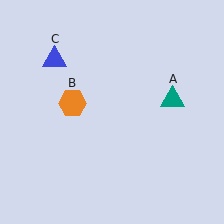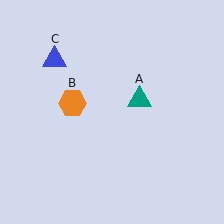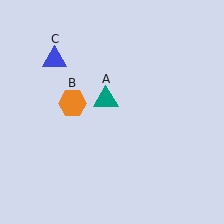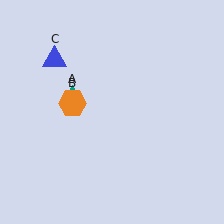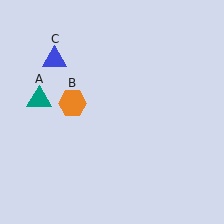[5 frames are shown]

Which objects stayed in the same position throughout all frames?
Orange hexagon (object B) and blue triangle (object C) remained stationary.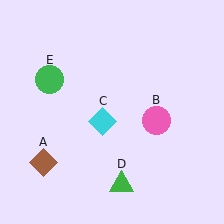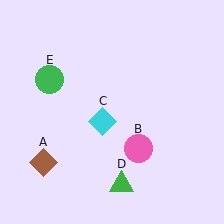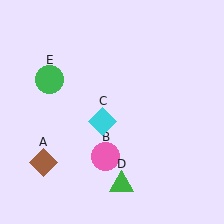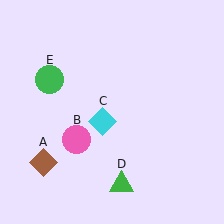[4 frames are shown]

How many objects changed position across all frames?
1 object changed position: pink circle (object B).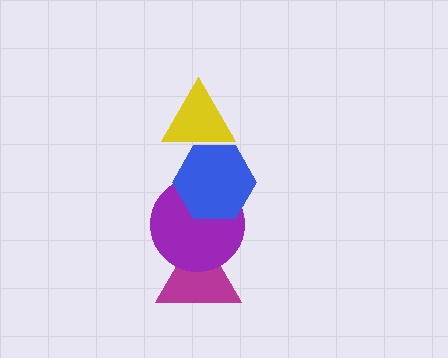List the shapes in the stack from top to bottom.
From top to bottom: the yellow triangle, the blue hexagon, the purple circle, the magenta triangle.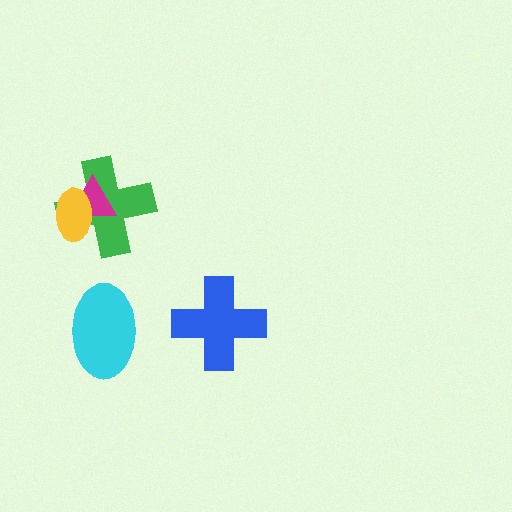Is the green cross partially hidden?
Yes, it is partially covered by another shape.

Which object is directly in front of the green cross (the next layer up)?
The magenta triangle is directly in front of the green cross.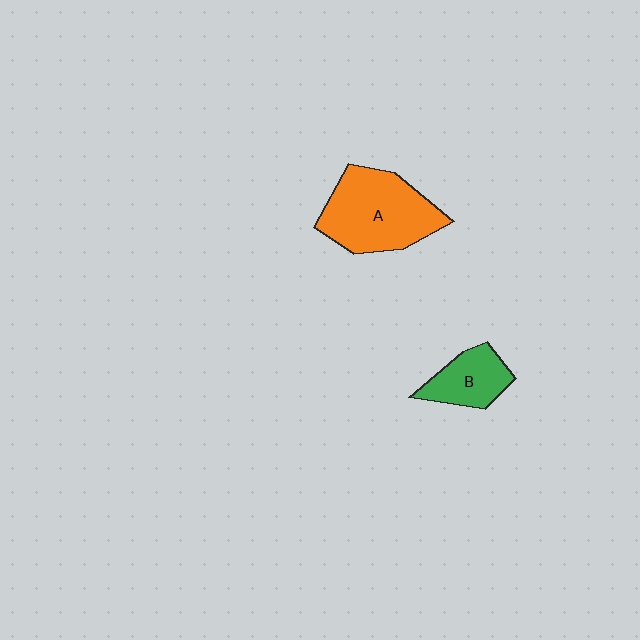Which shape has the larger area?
Shape A (orange).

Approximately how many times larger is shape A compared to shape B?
Approximately 2.0 times.